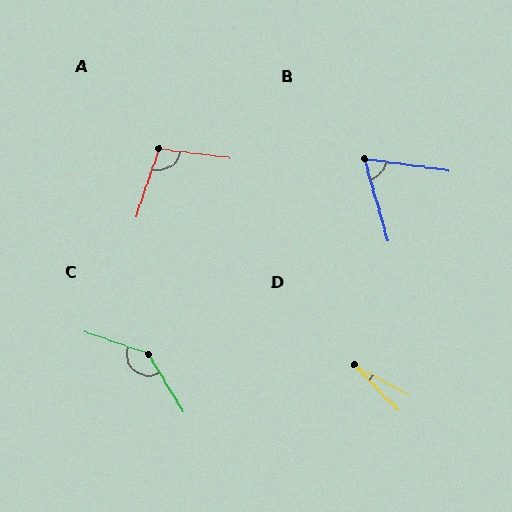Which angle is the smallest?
D, at approximately 17 degrees.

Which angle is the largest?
C, at approximately 140 degrees.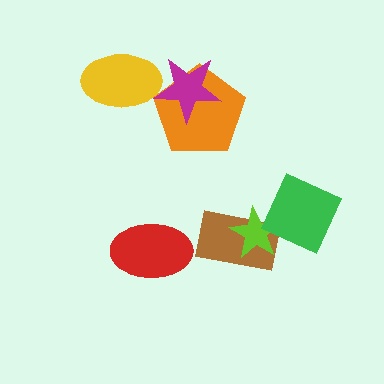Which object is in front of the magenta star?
The yellow ellipse is in front of the magenta star.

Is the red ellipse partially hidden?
No, no other shape covers it.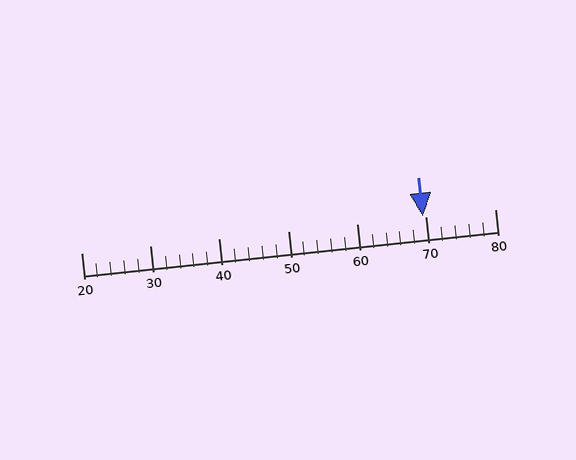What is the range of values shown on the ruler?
The ruler shows values from 20 to 80.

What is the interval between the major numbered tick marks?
The major tick marks are spaced 10 units apart.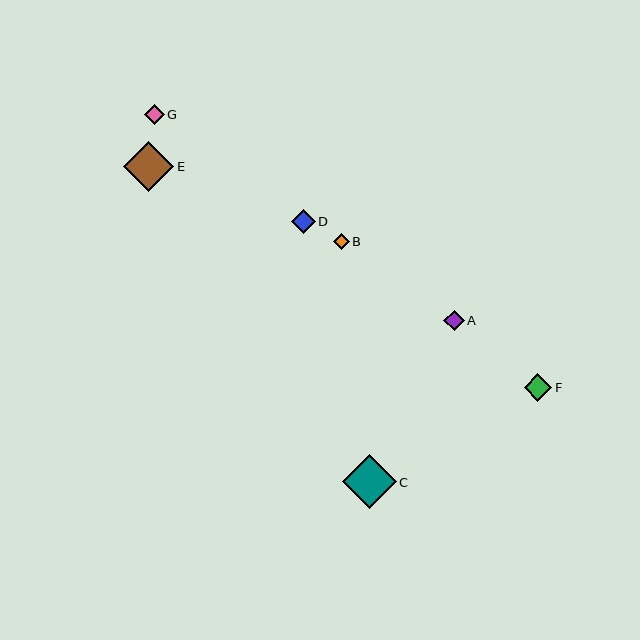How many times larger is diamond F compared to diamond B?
Diamond F is approximately 1.8 times the size of diamond B.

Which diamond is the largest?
Diamond C is the largest with a size of approximately 54 pixels.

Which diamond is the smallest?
Diamond B is the smallest with a size of approximately 16 pixels.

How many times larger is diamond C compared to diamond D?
Diamond C is approximately 2.3 times the size of diamond D.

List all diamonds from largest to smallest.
From largest to smallest: C, E, F, D, A, G, B.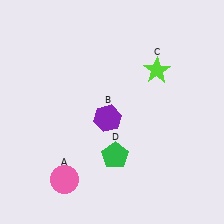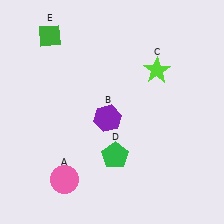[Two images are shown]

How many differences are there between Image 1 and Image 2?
There is 1 difference between the two images.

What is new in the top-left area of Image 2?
A green diamond (E) was added in the top-left area of Image 2.